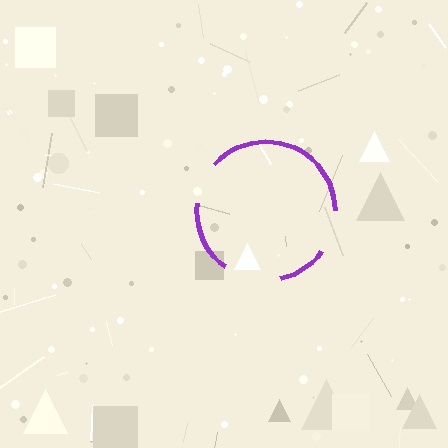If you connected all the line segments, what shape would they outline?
They would outline a circle.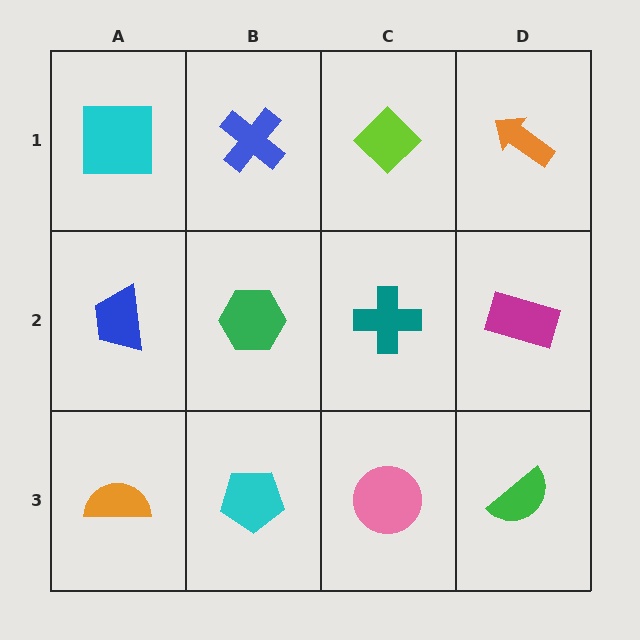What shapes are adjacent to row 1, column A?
A blue trapezoid (row 2, column A), a blue cross (row 1, column B).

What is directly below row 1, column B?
A green hexagon.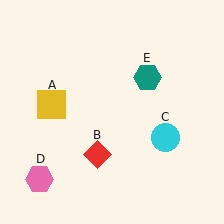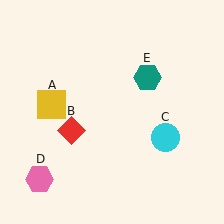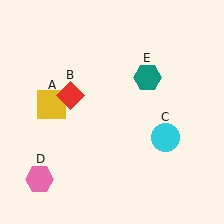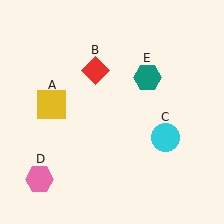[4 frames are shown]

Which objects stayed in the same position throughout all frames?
Yellow square (object A) and cyan circle (object C) and pink hexagon (object D) and teal hexagon (object E) remained stationary.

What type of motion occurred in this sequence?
The red diamond (object B) rotated clockwise around the center of the scene.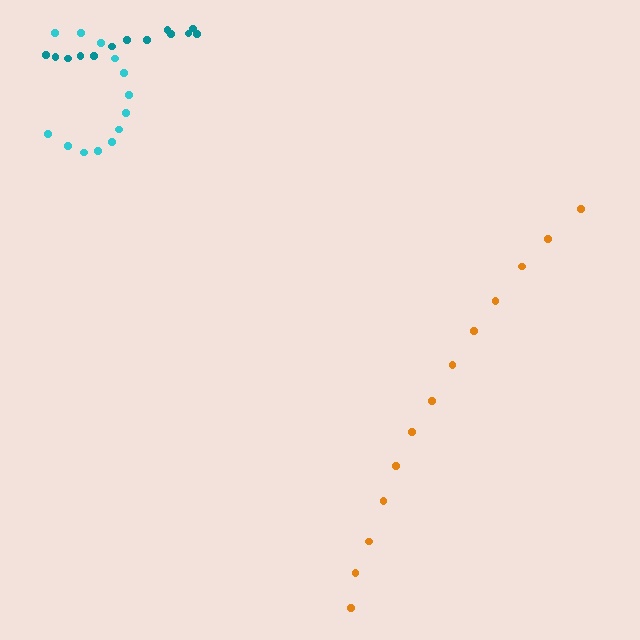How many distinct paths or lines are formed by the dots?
There are 3 distinct paths.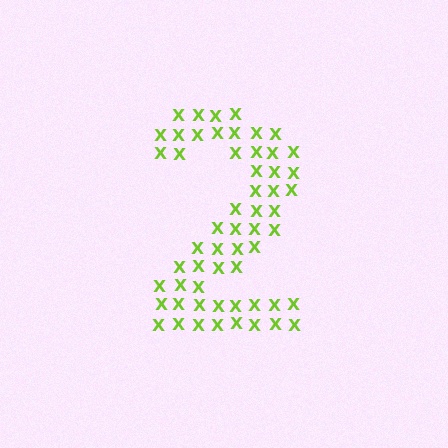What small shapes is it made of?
It is made of small letter X's.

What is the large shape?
The large shape is the digit 2.